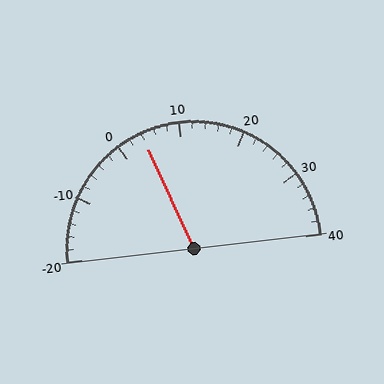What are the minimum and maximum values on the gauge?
The gauge ranges from -20 to 40.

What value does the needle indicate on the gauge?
The needle indicates approximately 4.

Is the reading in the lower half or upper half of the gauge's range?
The reading is in the lower half of the range (-20 to 40).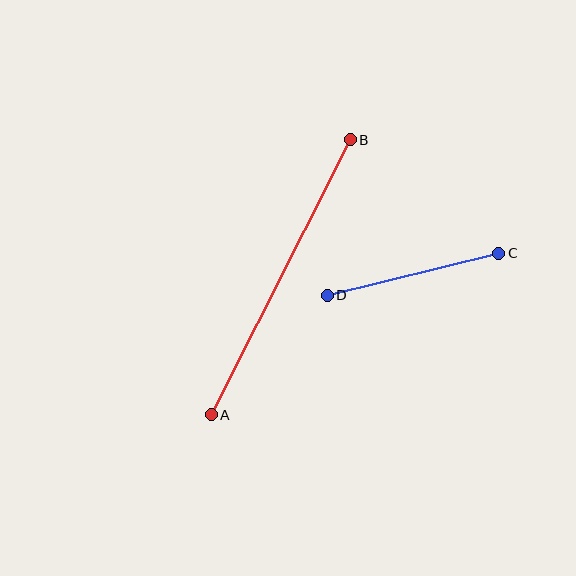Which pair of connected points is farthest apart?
Points A and B are farthest apart.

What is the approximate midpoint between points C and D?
The midpoint is at approximately (413, 274) pixels.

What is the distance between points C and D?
The distance is approximately 176 pixels.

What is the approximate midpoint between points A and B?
The midpoint is at approximately (281, 277) pixels.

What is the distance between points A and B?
The distance is approximately 308 pixels.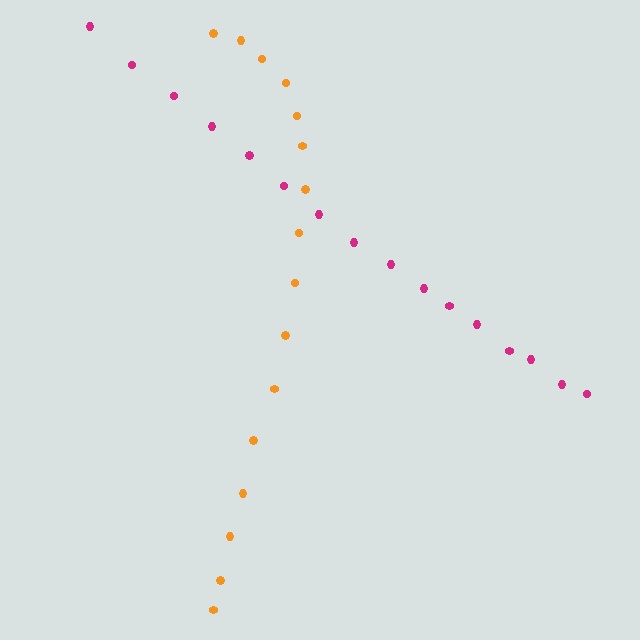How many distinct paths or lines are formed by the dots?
There are 2 distinct paths.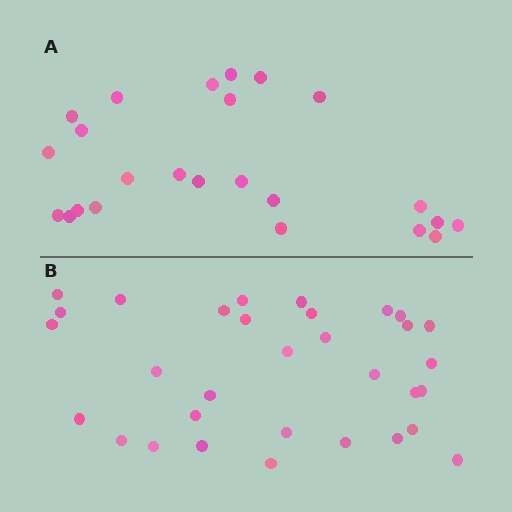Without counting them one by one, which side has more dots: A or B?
Region B (the bottom region) has more dots.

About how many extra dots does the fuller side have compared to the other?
Region B has roughly 8 or so more dots than region A.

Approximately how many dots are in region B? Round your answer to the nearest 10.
About 30 dots. (The exact count is 32, which rounds to 30.)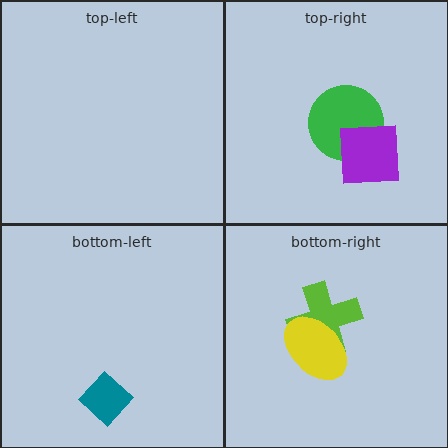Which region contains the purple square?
The top-right region.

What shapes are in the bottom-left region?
The teal diamond.